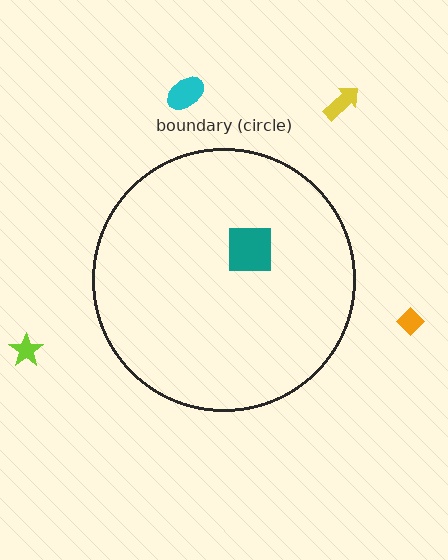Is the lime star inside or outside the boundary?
Outside.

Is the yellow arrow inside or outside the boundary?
Outside.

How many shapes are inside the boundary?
1 inside, 4 outside.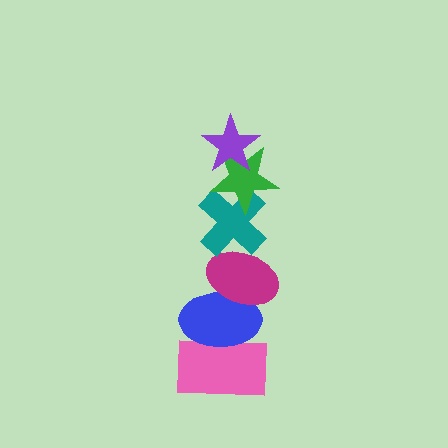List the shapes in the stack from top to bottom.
From top to bottom: the purple star, the green star, the teal cross, the magenta ellipse, the blue ellipse, the pink rectangle.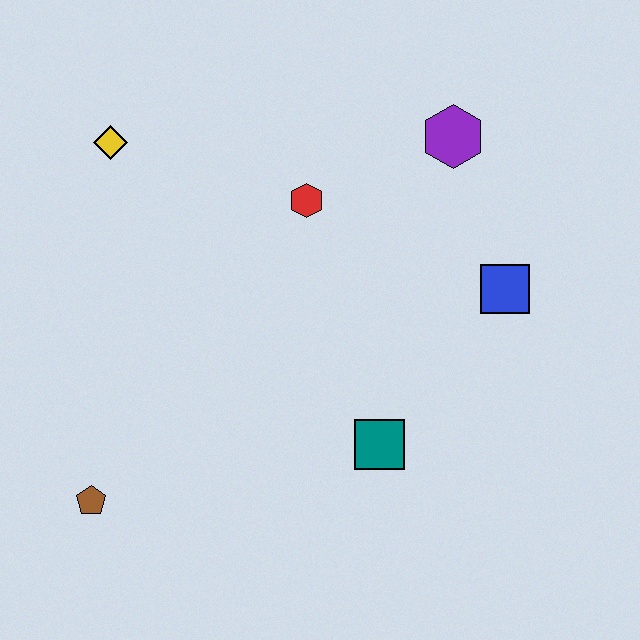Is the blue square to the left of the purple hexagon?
No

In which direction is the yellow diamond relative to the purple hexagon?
The yellow diamond is to the left of the purple hexagon.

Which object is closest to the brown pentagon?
The teal square is closest to the brown pentagon.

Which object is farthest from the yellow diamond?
The blue square is farthest from the yellow diamond.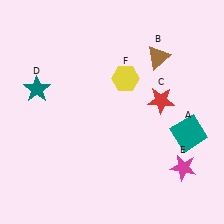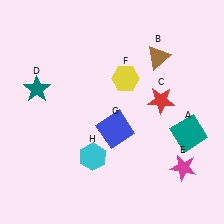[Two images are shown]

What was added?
A blue square (G), a cyan hexagon (H) were added in Image 2.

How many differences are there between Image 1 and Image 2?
There are 2 differences between the two images.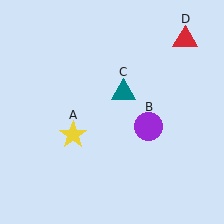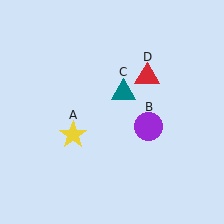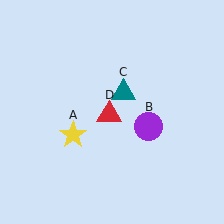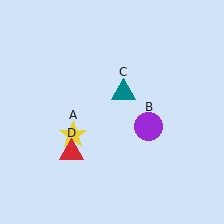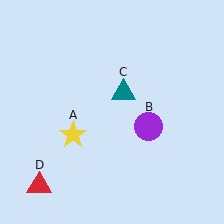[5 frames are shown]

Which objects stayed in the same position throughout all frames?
Yellow star (object A) and purple circle (object B) and teal triangle (object C) remained stationary.